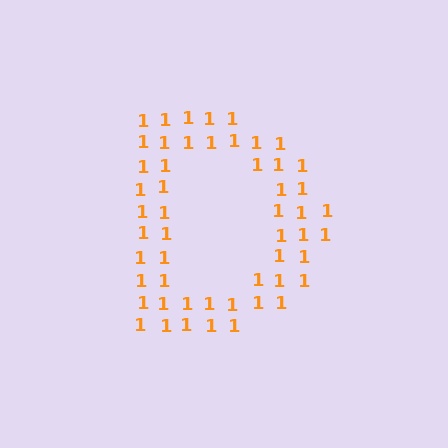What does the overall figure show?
The overall figure shows the letter D.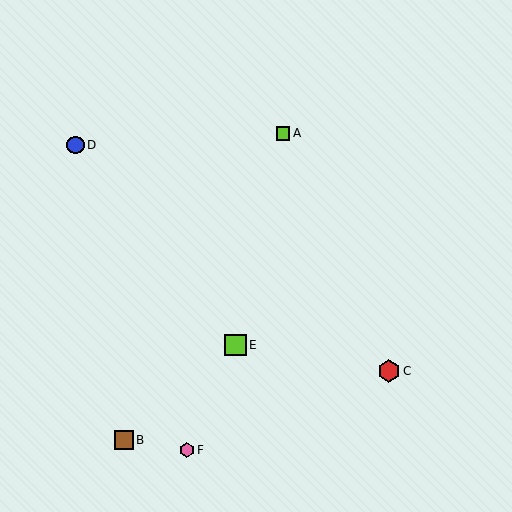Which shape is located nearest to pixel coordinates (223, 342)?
The lime square (labeled E) at (236, 345) is nearest to that location.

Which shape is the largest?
The red hexagon (labeled C) is the largest.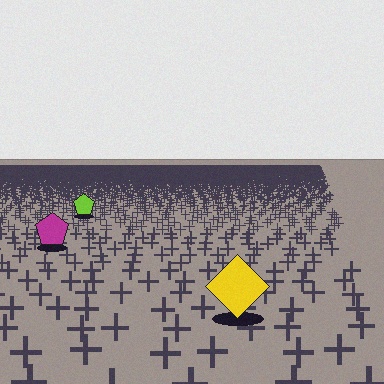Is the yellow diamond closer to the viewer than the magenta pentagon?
Yes. The yellow diamond is closer — you can tell from the texture gradient: the ground texture is coarser near it.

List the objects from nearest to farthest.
From nearest to farthest: the yellow diamond, the magenta pentagon, the lime pentagon.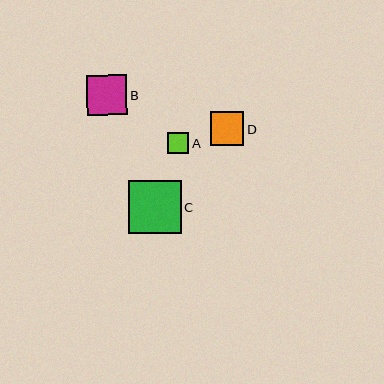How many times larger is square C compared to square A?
Square C is approximately 2.5 times the size of square A.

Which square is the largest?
Square C is the largest with a size of approximately 53 pixels.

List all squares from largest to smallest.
From largest to smallest: C, B, D, A.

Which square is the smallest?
Square A is the smallest with a size of approximately 22 pixels.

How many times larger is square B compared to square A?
Square B is approximately 1.9 times the size of square A.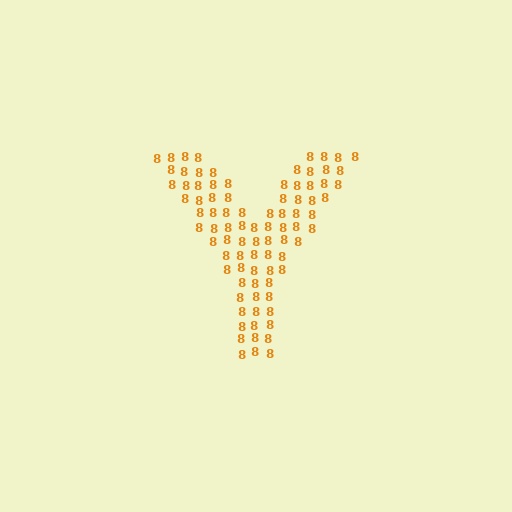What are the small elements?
The small elements are digit 8's.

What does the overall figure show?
The overall figure shows the letter Y.